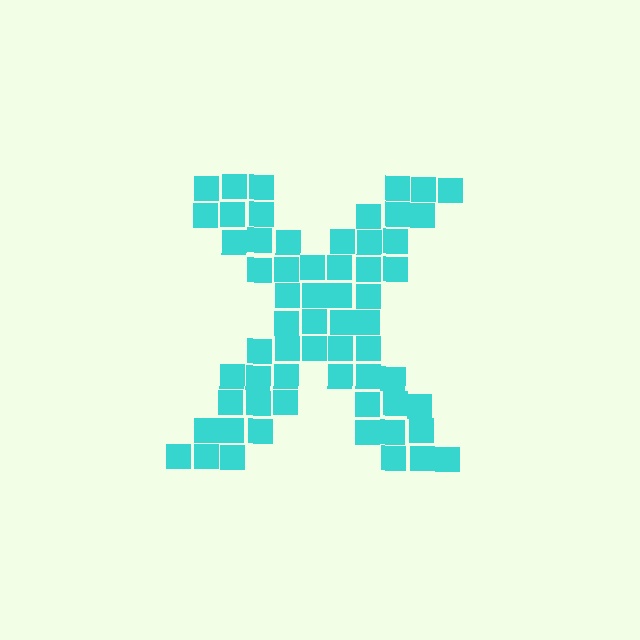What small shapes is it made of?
It is made of small squares.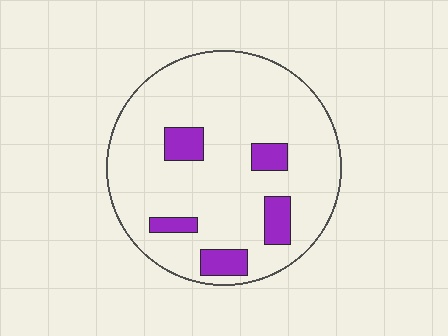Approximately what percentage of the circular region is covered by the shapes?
Approximately 15%.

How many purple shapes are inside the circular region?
5.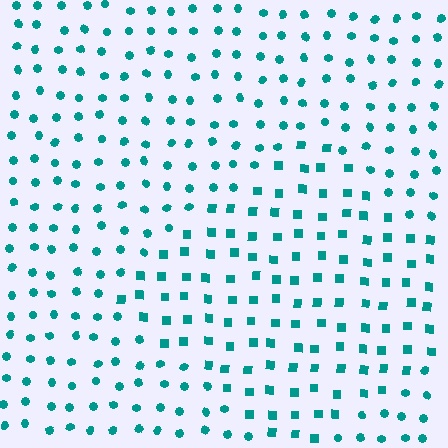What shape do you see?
I see a diamond.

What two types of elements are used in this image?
The image uses squares inside the diamond region and circles outside it.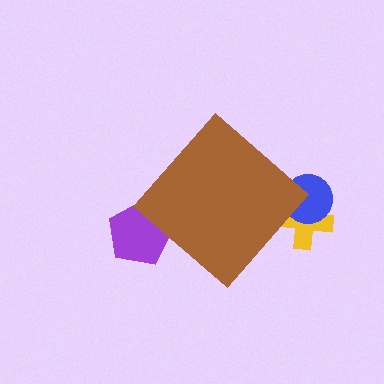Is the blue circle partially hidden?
Yes, the blue circle is partially hidden behind the brown diamond.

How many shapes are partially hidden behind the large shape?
3 shapes are partially hidden.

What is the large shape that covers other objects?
A brown diamond.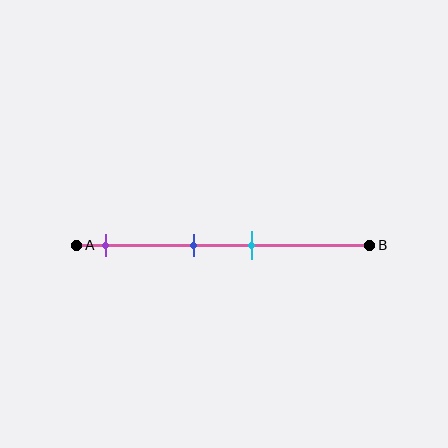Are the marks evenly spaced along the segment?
No, the marks are not evenly spaced.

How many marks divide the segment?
There are 3 marks dividing the segment.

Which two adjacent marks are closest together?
The blue and cyan marks are the closest adjacent pair.